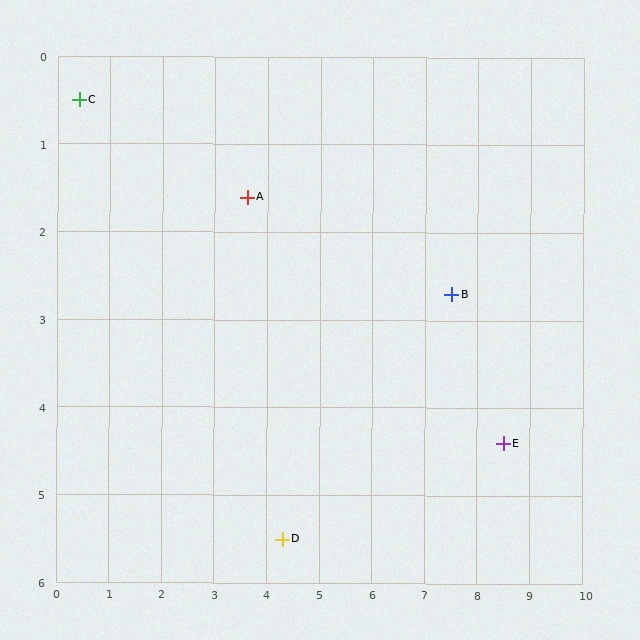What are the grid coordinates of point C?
Point C is at approximately (0.4, 0.5).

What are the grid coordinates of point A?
Point A is at approximately (3.6, 1.6).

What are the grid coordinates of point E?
Point E is at approximately (8.5, 4.4).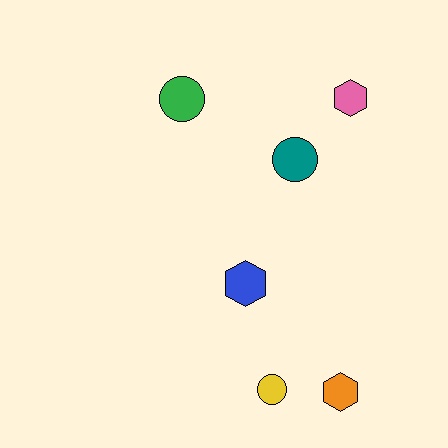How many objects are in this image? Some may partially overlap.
There are 6 objects.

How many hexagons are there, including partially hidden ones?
There are 3 hexagons.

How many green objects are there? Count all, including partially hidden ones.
There is 1 green object.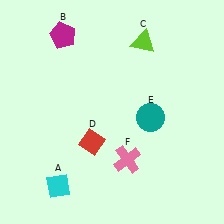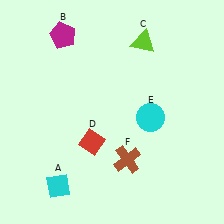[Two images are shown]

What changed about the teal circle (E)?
In Image 1, E is teal. In Image 2, it changed to cyan.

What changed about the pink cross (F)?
In Image 1, F is pink. In Image 2, it changed to brown.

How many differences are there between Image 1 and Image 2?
There are 2 differences between the two images.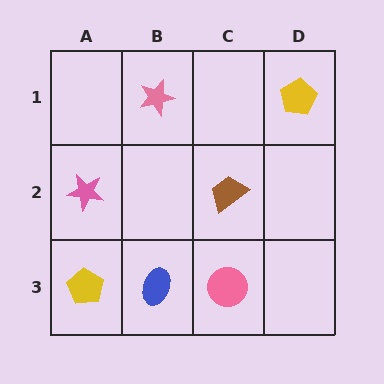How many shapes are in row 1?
2 shapes.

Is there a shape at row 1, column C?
No, that cell is empty.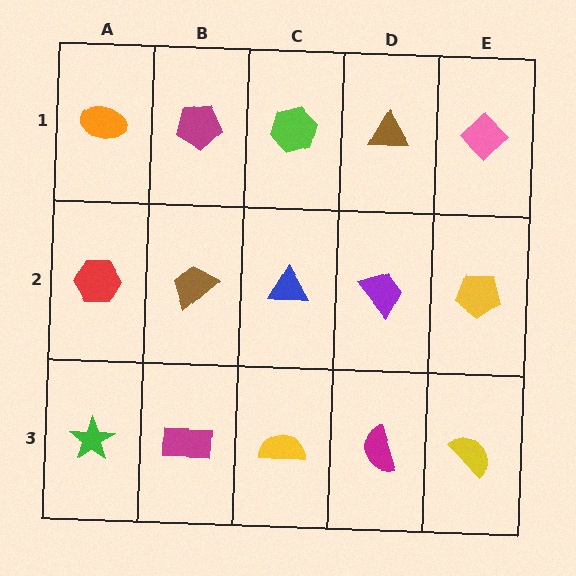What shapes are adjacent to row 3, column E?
A yellow pentagon (row 2, column E), a magenta semicircle (row 3, column D).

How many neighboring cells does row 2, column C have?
4.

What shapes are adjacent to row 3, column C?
A blue triangle (row 2, column C), a magenta rectangle (row 3, column B), a magenta semicircle (row 3, column D).